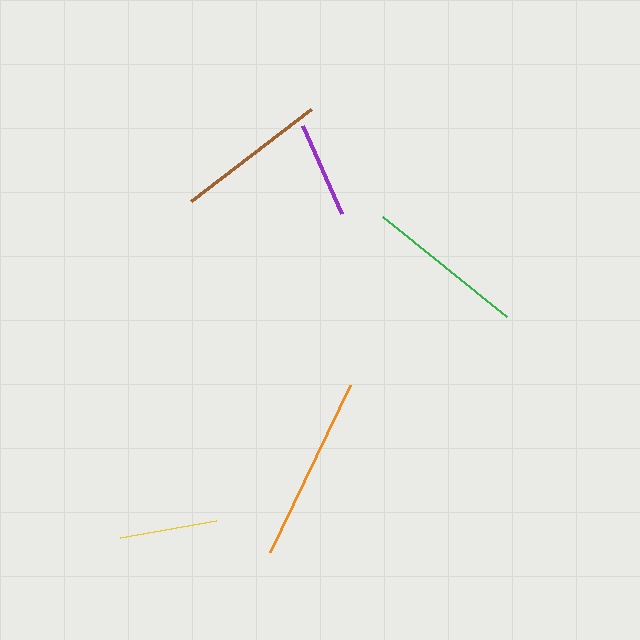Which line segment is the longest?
The orange line is the longest at approximately 186 pixels.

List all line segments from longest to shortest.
From longest to shortest: orange, green, brown, yellow, purple.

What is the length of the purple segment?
The purple segment is approximately 96 pixels long.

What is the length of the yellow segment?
The yellow segment is approximately 97 pixels long.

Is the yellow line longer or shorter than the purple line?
The yellow line is longer than the purple line.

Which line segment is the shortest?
The purple line is the shortest at approximately 96 pixels.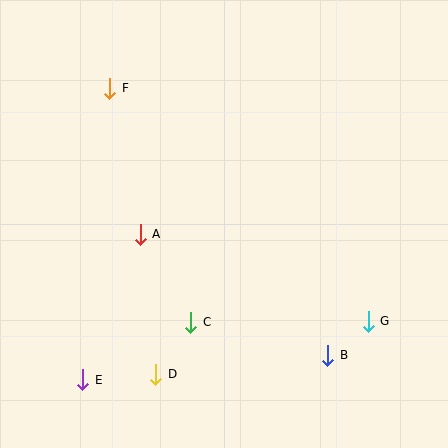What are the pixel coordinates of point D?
Point D is at (156, 374).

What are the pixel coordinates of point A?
Point A is at (140, 234).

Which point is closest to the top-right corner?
Point G is closest to the top-right corner.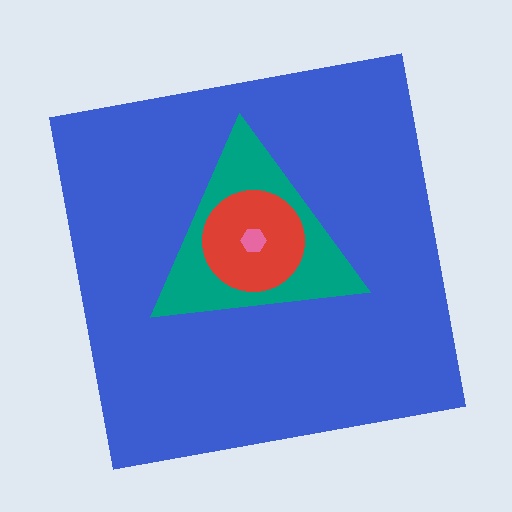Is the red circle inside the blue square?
Yes.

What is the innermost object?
The pink hexagon.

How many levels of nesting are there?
4.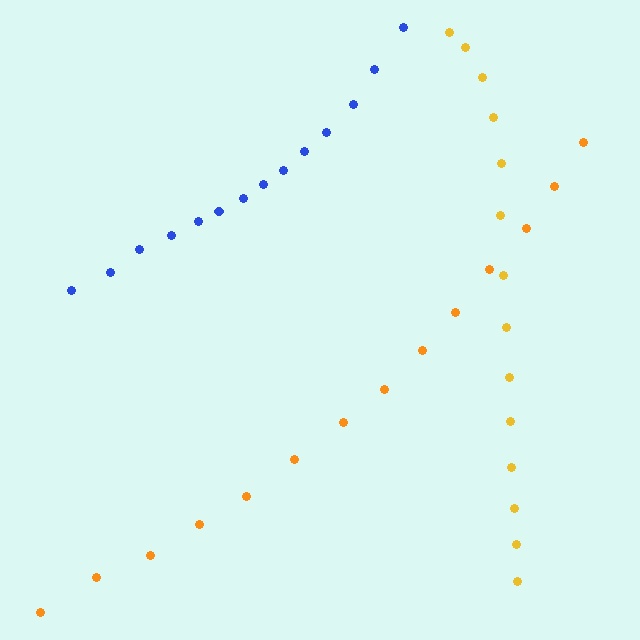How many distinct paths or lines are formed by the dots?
There are 3 distinct paths.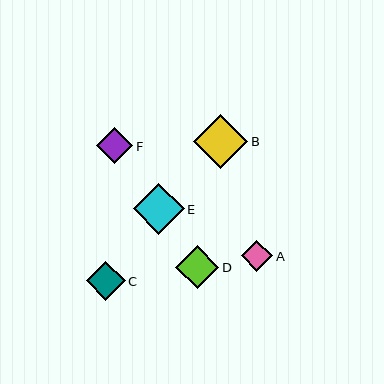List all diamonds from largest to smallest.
From largest to smallest: B, E, D, C, F, A.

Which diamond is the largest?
Diamond B is the largest with a size of approximately 54 pixels.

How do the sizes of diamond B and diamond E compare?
Diamond B and diamond E are approximately the same size.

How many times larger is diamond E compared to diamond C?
Diamond E is approximately 1.3 times the size of diamond C.